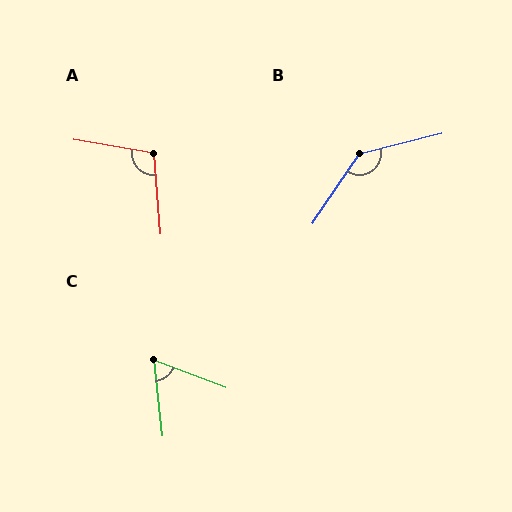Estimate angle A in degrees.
Approximately 104 degrees.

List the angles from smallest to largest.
C (63°), A (104°), B (138°).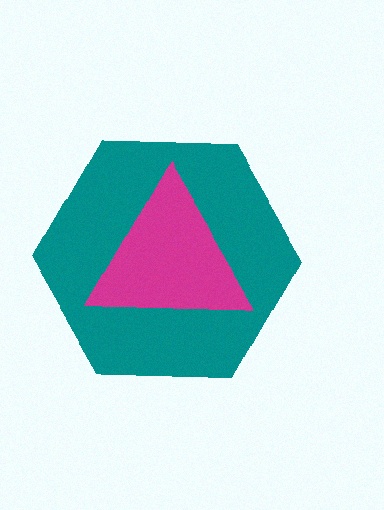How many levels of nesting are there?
2.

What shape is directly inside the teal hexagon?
The magenta triangle.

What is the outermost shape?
The teal hexagon.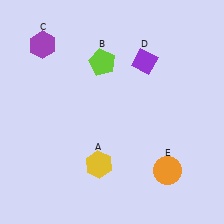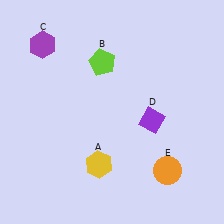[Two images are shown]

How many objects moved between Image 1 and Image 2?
1 object moved between the two images.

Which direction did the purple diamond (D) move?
The purple diamond (D) moved down.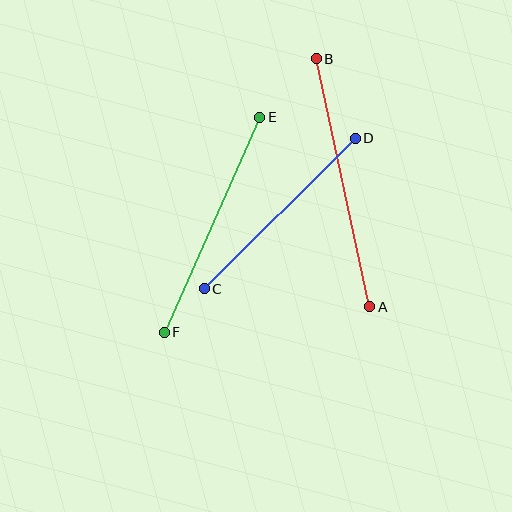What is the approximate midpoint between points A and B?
The midpoint is at approximately (343, 183) pixels.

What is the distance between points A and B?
The distance is approximately 254 pixels.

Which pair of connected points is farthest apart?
Points A and B are farthest apart.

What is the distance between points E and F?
The distance is approximately 235 pixels.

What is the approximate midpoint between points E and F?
The midpoint is at approximately (212, 225) pixels.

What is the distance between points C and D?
The distance is approximately 213 pixels.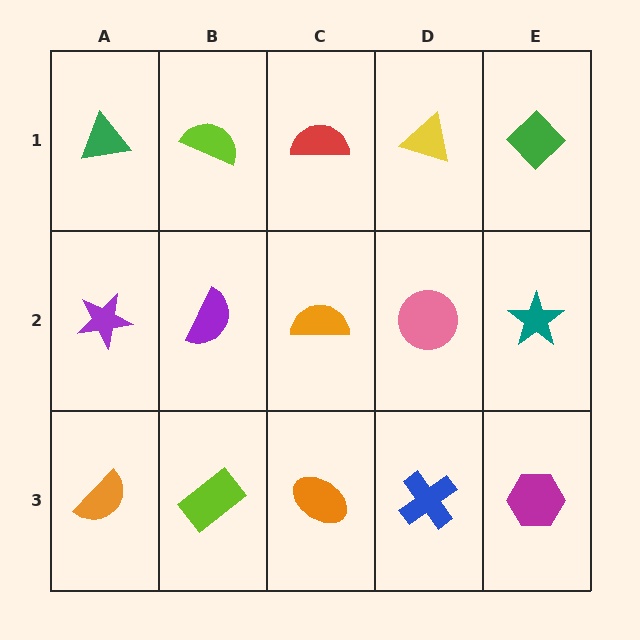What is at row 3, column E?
A magenta hexagon.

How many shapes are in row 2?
5 shapes.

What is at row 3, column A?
An orange semicircle.